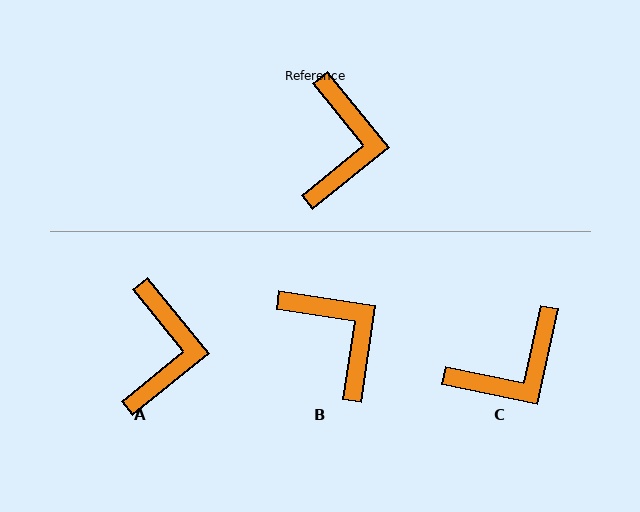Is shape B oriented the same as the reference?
No, it is off by about 42 degrees.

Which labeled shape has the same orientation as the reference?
A.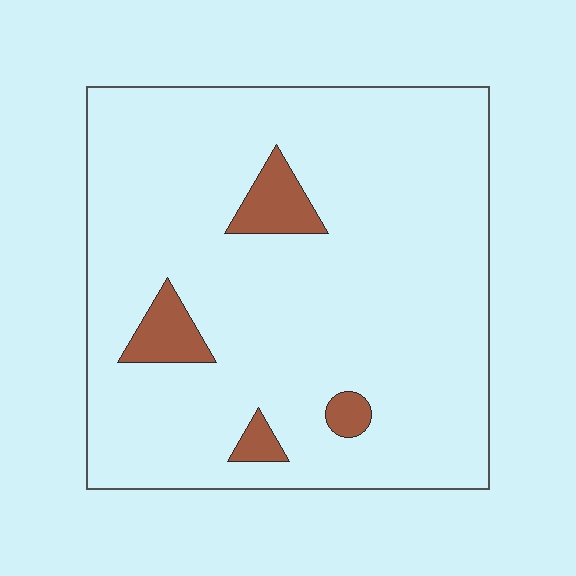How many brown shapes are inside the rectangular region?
4.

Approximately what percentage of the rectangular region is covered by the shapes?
Approximately 10%.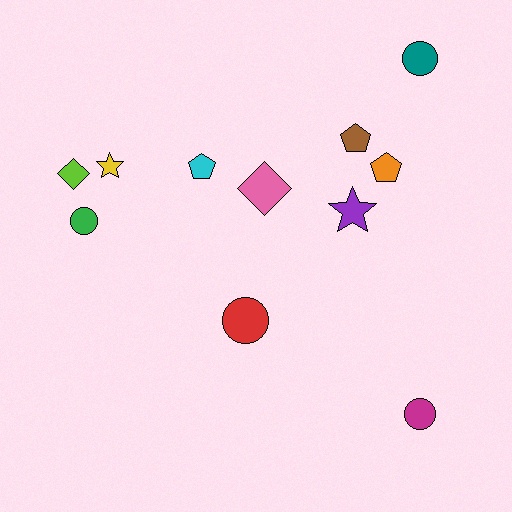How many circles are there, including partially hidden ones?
There are 4 circles.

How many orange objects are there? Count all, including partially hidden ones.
There is 1 orange object.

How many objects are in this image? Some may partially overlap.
There are 11 objects.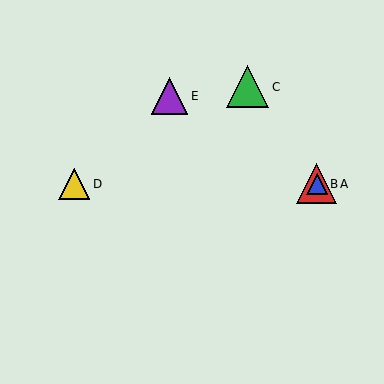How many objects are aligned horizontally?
3 objects (A, B, D) are aligned horizontally.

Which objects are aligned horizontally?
Objects A, B, D are aligned horizontally.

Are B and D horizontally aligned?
Yes, both are at y≈184.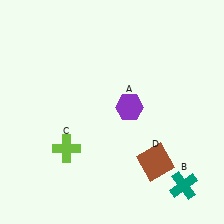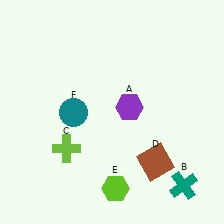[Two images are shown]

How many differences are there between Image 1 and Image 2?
There are 2 differences between the two images.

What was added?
A lime hexagon (E), a teal circle (F) were added in Image 2.